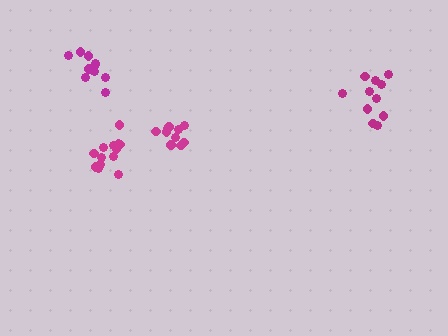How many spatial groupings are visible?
There are 4 spatial groupings.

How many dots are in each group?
Group 1: 13 dots, Group 2: 10 dots, Group 3: 11 dots, Group 4: 10 dots (44 total).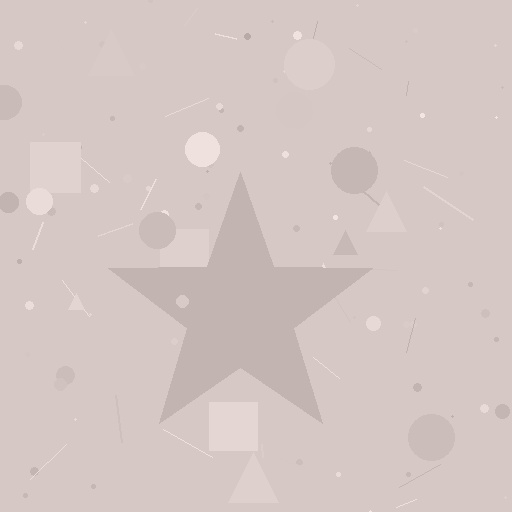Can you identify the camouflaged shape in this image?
The camouflaged shape is a star.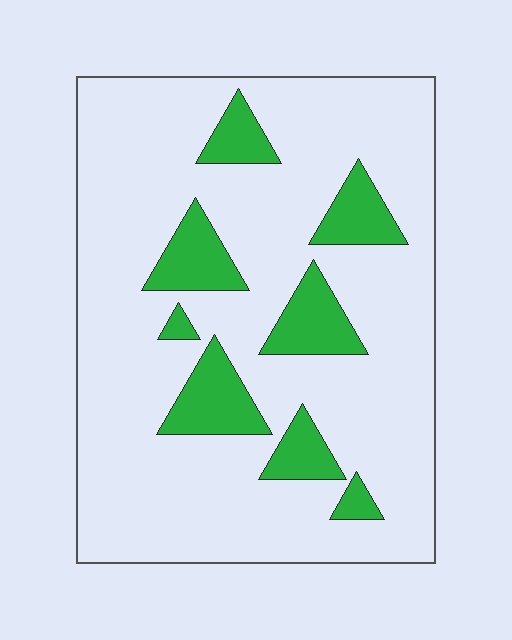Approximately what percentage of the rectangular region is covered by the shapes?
Approximately 15%.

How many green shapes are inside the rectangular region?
8.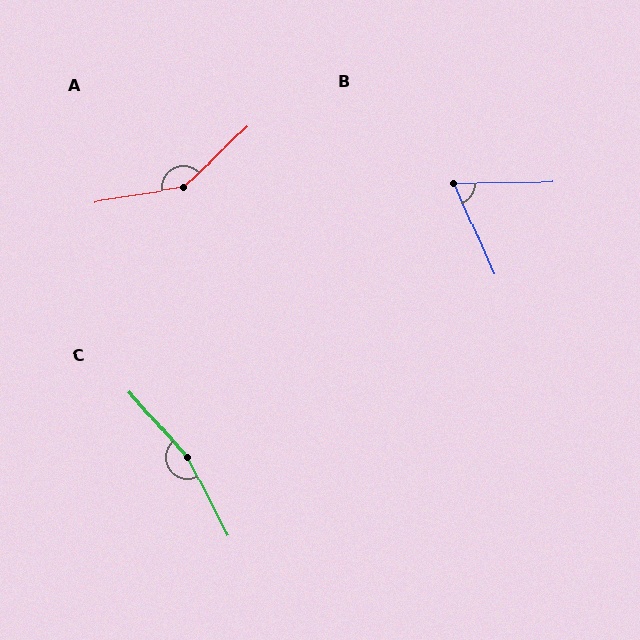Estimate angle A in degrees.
Approximately 146 degrees.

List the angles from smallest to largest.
B (67°), A (146°), C (166°).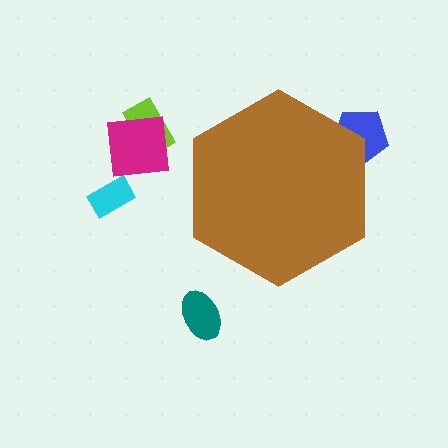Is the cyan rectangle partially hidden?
No, the cyan rectangle is fully visible.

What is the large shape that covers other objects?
A brown hexagon.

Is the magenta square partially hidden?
No, the magenta square is fully visible.